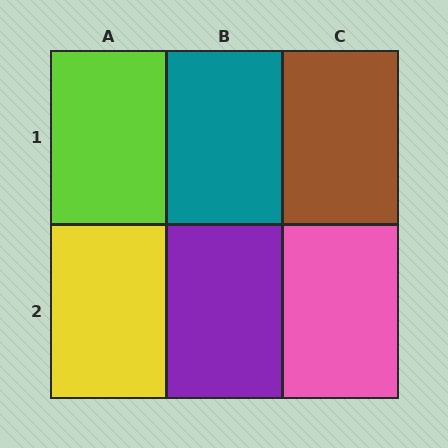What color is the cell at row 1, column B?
Teal.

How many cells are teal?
1 cell is teal.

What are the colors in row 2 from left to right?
Yellow, purple, pink.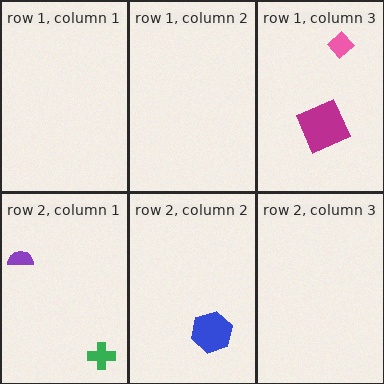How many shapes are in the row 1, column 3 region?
2.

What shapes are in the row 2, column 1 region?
The purple semicircle, the green cross.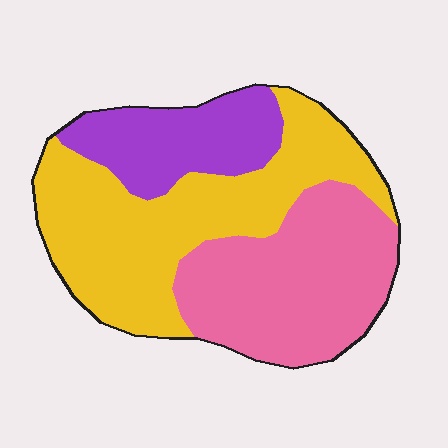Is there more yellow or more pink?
Yellow.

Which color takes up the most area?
Yellow, at roughly 45%.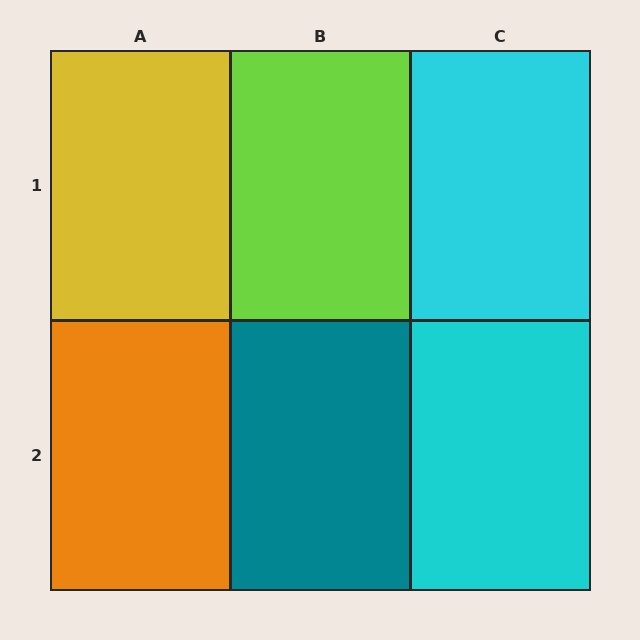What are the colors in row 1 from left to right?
Yellow, lime, cyan.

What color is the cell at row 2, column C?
Cyan.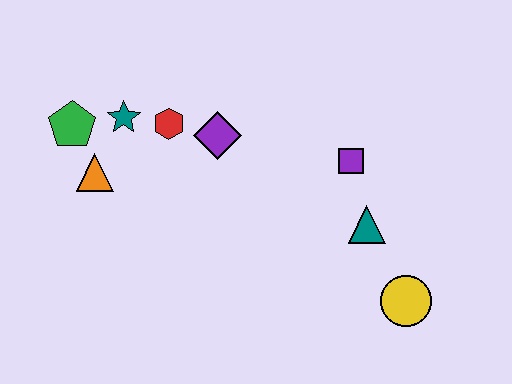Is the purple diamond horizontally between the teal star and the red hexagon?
No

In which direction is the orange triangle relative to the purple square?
The orange triangle is to the left of the purple square.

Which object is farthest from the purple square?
The green pentagon is farthest from the purple square.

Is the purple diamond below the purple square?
No